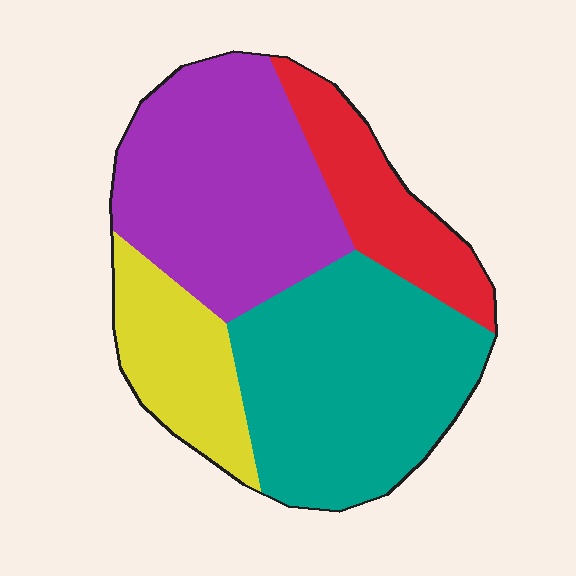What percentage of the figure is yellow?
Yellow covers 15% of the figure.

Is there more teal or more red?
Teal.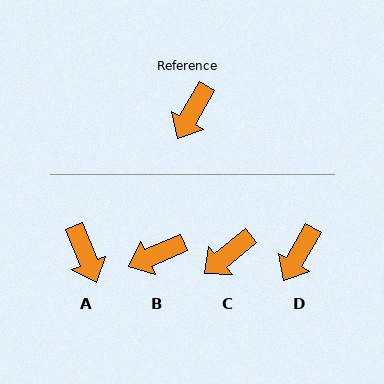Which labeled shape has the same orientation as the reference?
D.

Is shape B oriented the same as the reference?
No, it is off by about 37 degrees.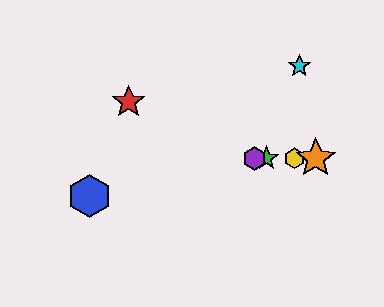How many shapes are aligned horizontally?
4 shapes (the green star, the yellow hexagon, the purple hexagon, the orange star) are aligned horizontally.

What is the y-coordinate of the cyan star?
The cyan star is at y≈66.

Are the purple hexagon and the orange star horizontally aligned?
Yes, both are at y≈158.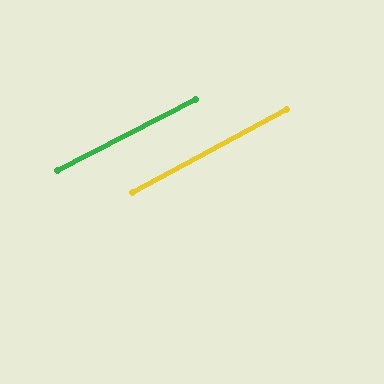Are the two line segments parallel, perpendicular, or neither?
Parallel — their directions differ by only 1.0°.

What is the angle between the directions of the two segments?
Approximately 1 degree.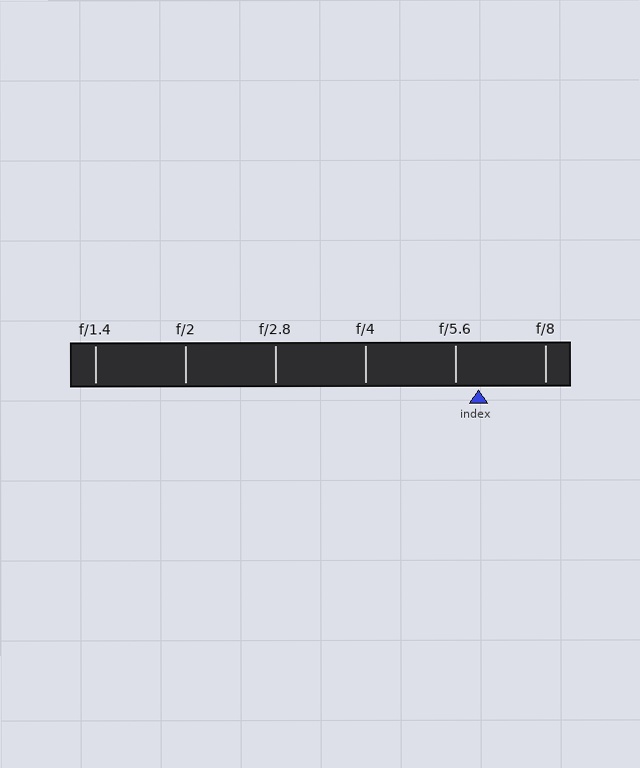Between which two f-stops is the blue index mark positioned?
The index mark is between f/5.6 and f/8.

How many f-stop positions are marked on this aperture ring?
There are 6 f-stop positions marked.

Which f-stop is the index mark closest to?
The index mark is closest to f/5.6.